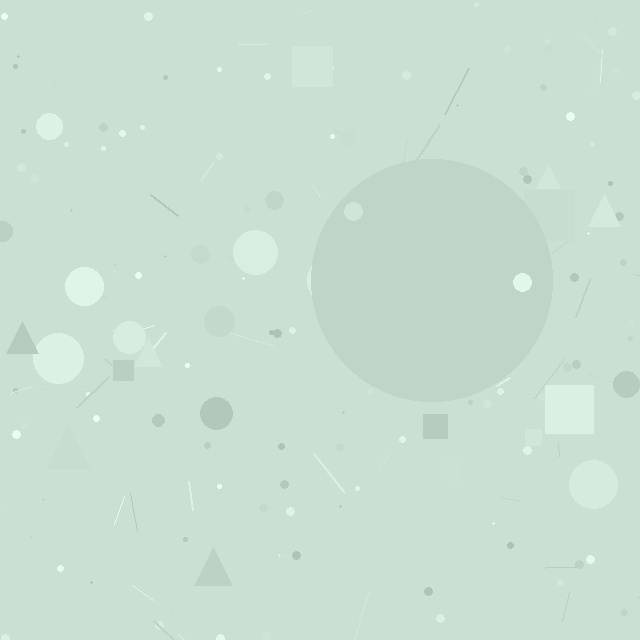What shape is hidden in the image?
A circle is hidden in the image.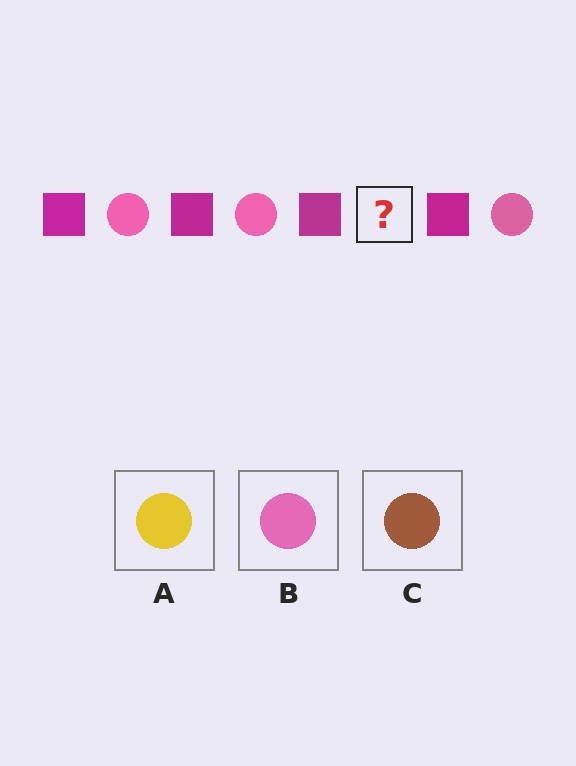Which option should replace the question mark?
Option B.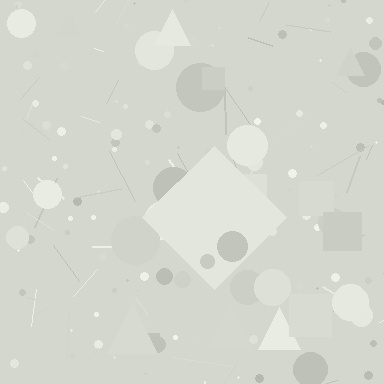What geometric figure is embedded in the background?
A diamond is embedded in the background.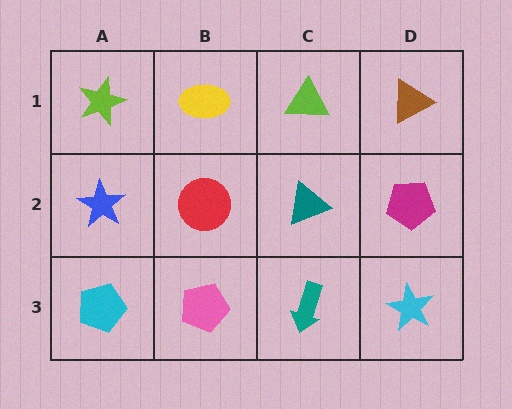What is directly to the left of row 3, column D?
A teal arrow.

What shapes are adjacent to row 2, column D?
A brown triangle (row 1, column D), a cyan star (row 3, column D), a teal triangle (row 2, column C).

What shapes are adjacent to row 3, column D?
A magenta pentagon (row 2, column D), a teal arrow (row 3, column C).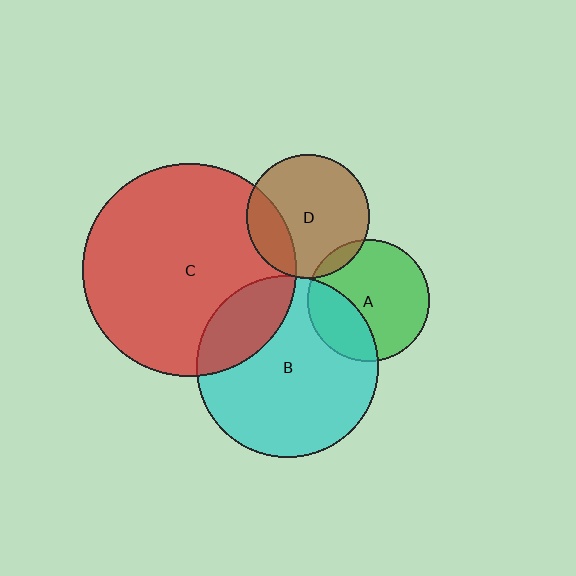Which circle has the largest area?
Circle C (red).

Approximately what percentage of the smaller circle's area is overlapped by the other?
Approximately 30%.